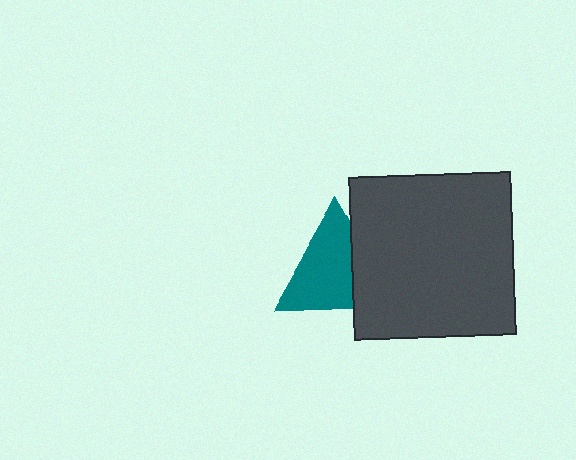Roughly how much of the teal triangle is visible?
Most of it is visible (roughly 69%).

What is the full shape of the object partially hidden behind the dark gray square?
The partially hidden object is a teal triangle.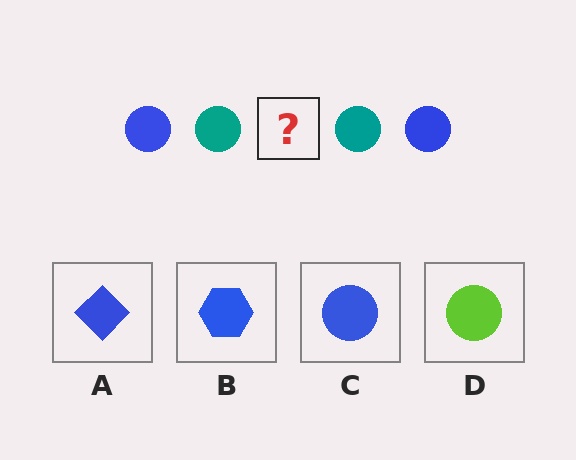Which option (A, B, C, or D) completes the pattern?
C.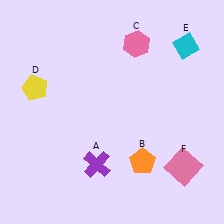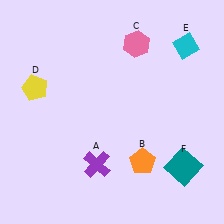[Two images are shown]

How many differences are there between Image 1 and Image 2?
There is 1 difference between the two images.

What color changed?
The square (F) changed from pink in Image 1 to teal in Image 2.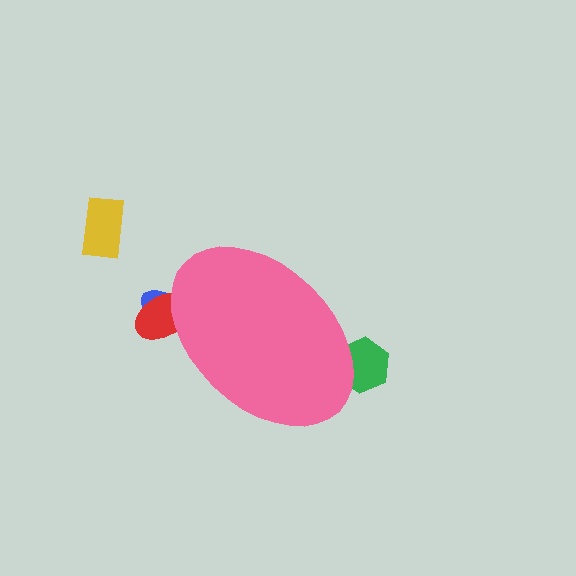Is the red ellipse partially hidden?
Yes, the red ellipse is partially hidden behind the pink ellipse.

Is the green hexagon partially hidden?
Yes, the green hexagon is partially hidden behind the pink ellipse.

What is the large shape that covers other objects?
A pink ellipse.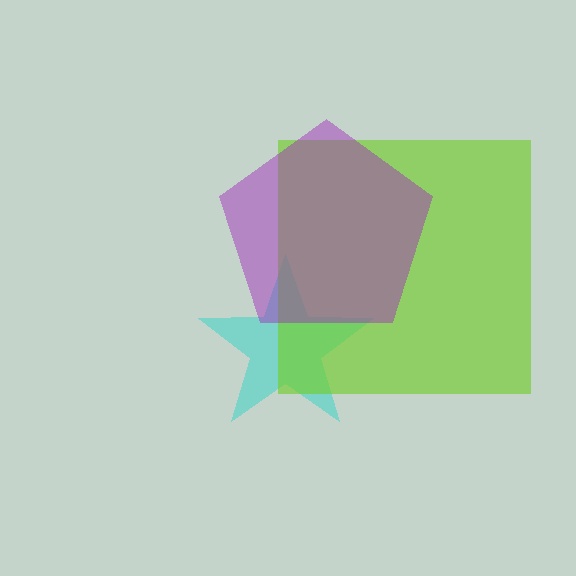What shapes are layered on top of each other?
The layered shapes are: a cyan star, a lime square, a purple pentagon.